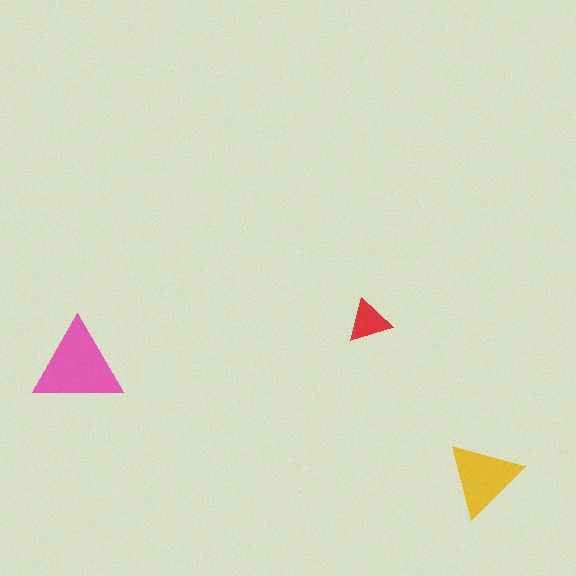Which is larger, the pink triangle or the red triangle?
The pink one.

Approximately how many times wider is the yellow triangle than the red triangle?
About 1.5 times wider.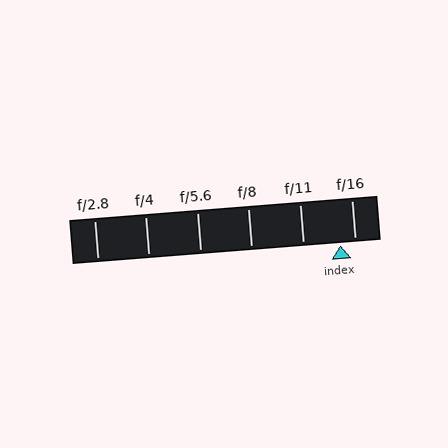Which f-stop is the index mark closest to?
The index mark is closest to f/16.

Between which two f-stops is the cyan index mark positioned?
The index mark is between f/11 and f/16.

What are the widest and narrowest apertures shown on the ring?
The widest aperture shown is f/2.8 and the narrowest is f/16.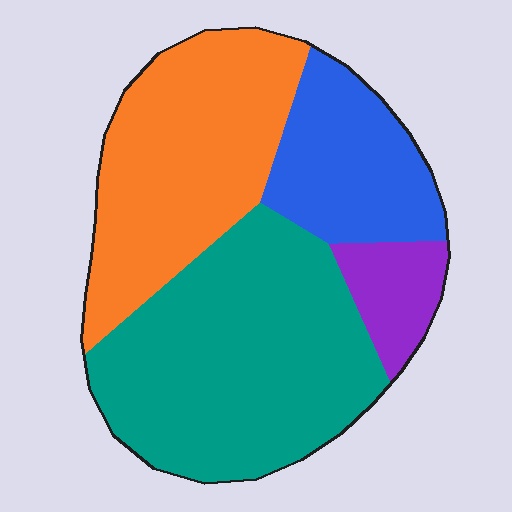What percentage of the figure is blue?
Blue takes up less than a quarter of the figure.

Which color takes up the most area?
Teal, at roughly 40%.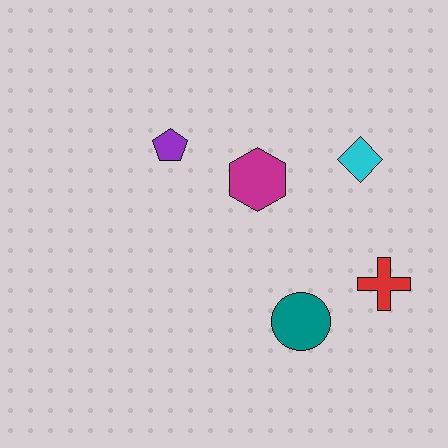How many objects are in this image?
There are 5 objects.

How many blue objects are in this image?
There are no blue objects.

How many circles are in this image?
There is 1 circle.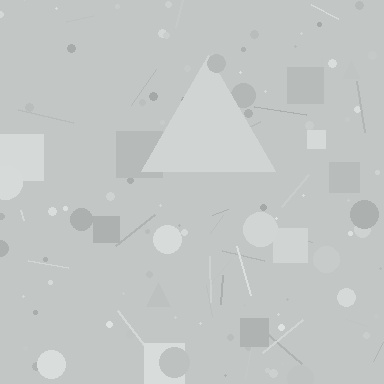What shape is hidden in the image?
A triangle is hidden in the image.